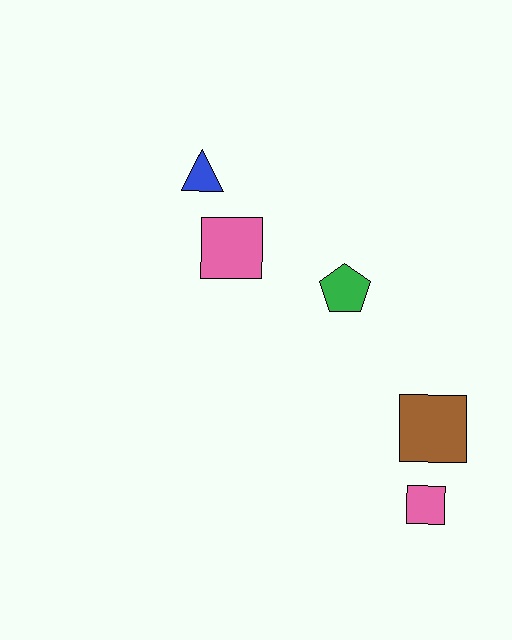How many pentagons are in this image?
There is 1 pentagon.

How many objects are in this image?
There are 5 objects.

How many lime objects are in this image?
There are no lime objects.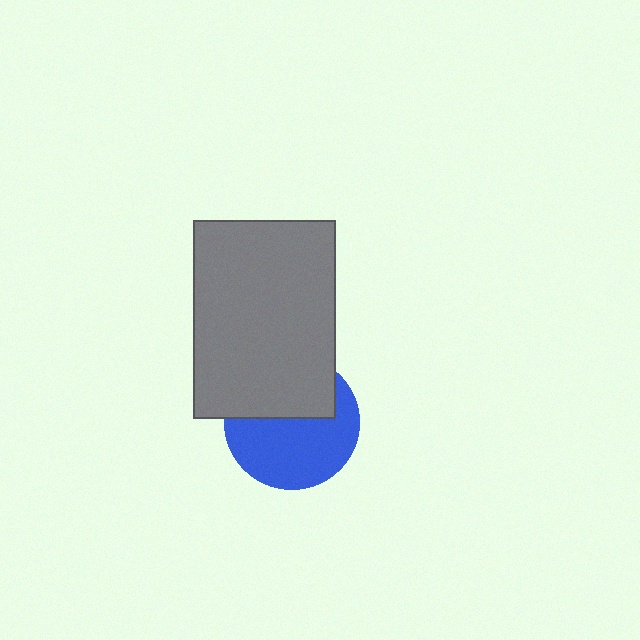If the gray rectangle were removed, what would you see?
You would see the complete blue circle.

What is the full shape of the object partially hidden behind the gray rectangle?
The partially hidden object is a blue circle.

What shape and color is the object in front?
The object in front is a gray rectangle.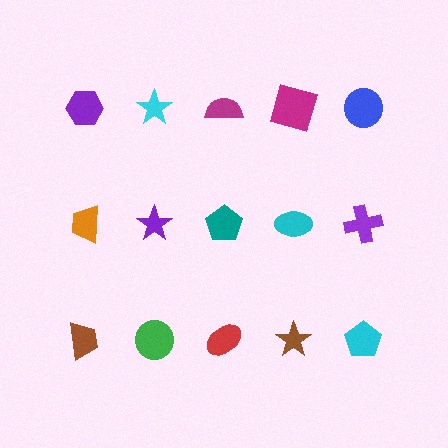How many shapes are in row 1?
5 shapes.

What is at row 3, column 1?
A brown trapezoid.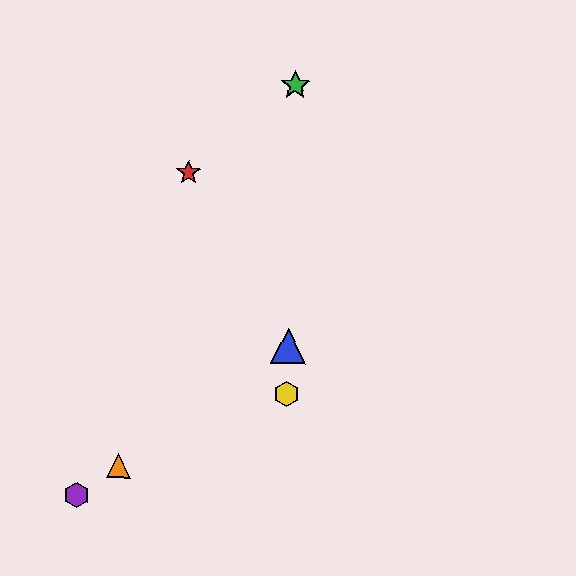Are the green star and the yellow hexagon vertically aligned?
Yes, both are at x≈295.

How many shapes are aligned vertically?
3 shapes (the blue triangle, the green star, the yellow hexagon) are aligned vertically.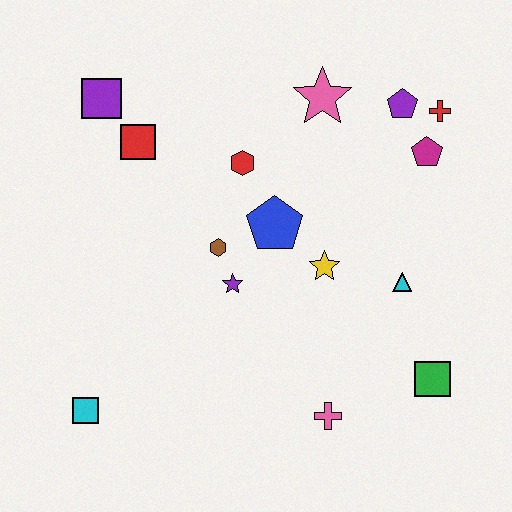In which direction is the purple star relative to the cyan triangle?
The purple star is to the left of the cyan triangle.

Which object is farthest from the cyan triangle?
The purple square is farthest from the cyan triangle.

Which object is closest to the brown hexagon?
The purple star is closest to the brown hexagon.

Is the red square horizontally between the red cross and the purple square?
Yes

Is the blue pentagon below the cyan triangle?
No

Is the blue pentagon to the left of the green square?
Yes